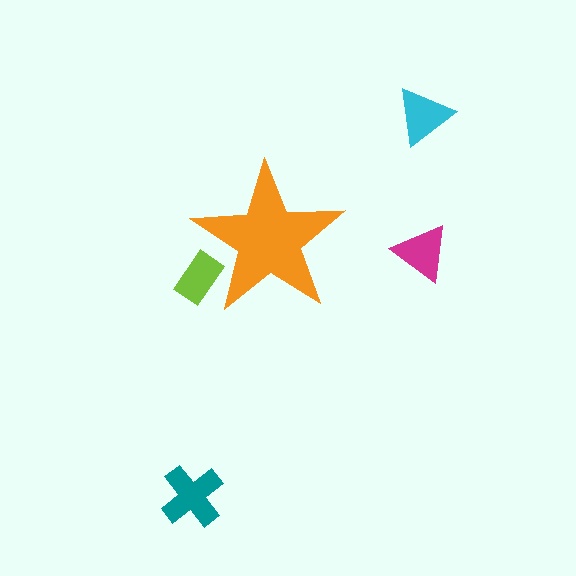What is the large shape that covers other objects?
An orange star.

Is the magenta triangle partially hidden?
No, the magenta triangle is fully visible.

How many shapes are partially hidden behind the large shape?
1 shape is partially hidden.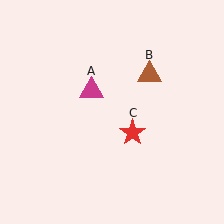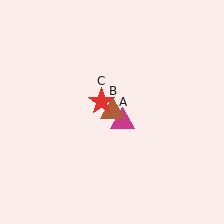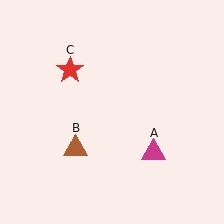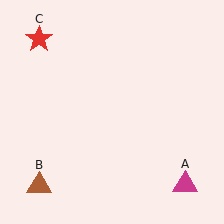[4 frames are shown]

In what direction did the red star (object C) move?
The red star (object C) moved up and to the left.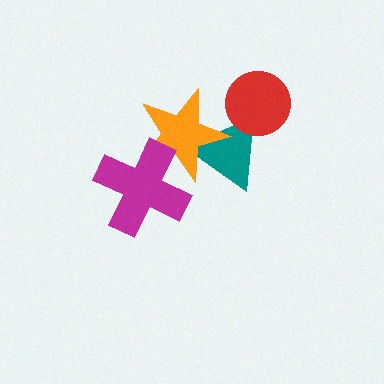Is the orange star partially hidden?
Yes, it is partially covered by another shape.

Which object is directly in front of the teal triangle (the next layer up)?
The orange star is directly in front of the teal triangle.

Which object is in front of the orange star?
The magenta cross is in front of the orange star.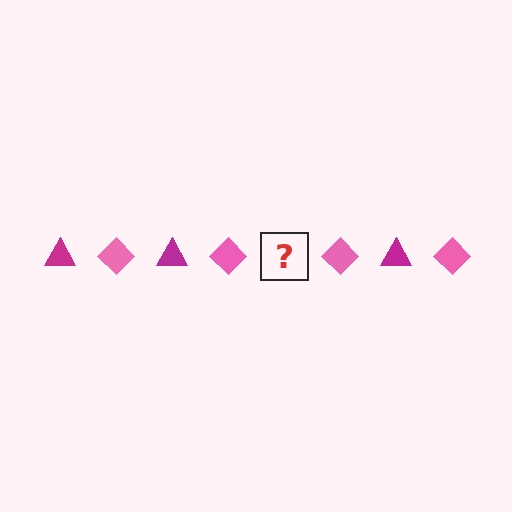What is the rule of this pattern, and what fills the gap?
The rule is that the pattern alternates between magenta triangle and pink diamond. The gap should be filled with a magenta triangle.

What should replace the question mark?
The question mark should be replaced with a magenta triangle.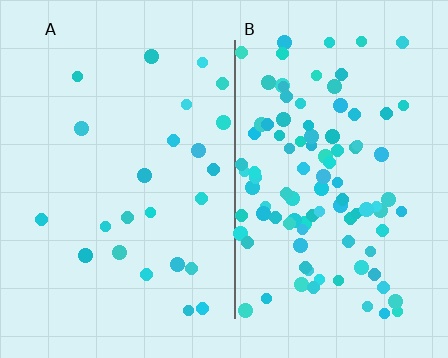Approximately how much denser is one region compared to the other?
Approximately 4.2× — region B over region A.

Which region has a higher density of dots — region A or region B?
B (the right).